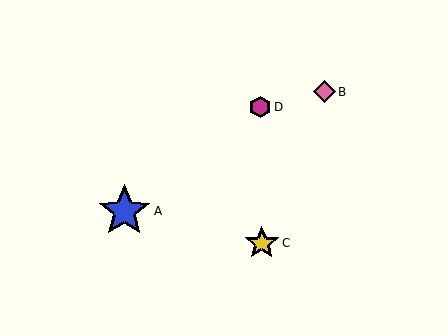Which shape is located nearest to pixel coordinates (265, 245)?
The yellow star (labeled C) at (262, 243) is nearest to that location.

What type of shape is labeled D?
Shape D is a magenta hexagon.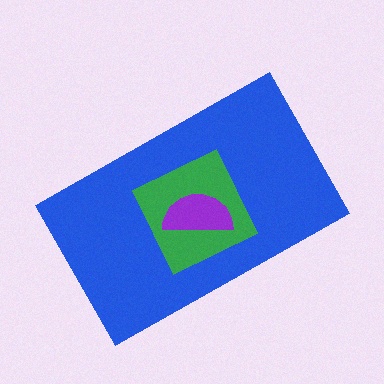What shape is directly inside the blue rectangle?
The green diamond.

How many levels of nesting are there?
3.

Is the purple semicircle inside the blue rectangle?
Yes.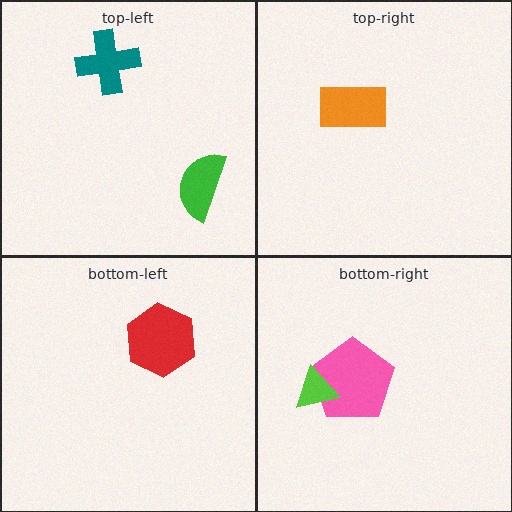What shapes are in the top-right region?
The orange rectangle.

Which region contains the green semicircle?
The top-left region.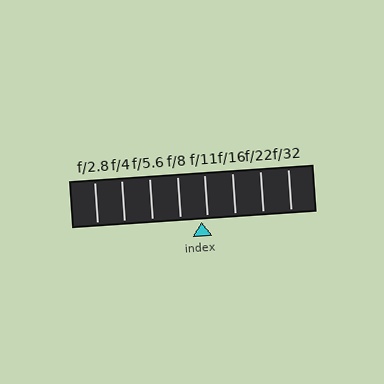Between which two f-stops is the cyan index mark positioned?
The index mark is between f/8 and f/11.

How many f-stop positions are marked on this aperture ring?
There are 8 f-stop positions marked.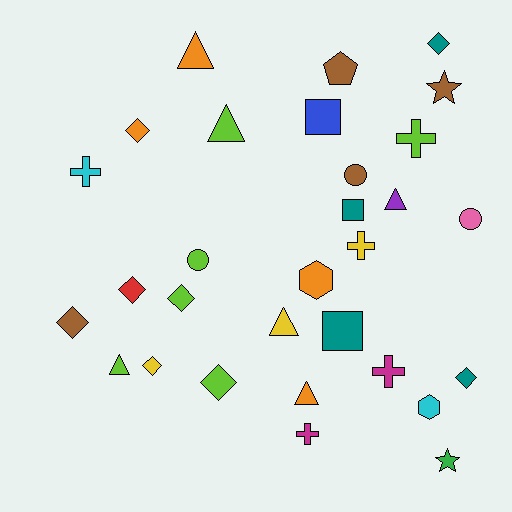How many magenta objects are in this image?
There are 2 magenta objects.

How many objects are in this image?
There are 30 objects.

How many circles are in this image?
There are 3 circles.